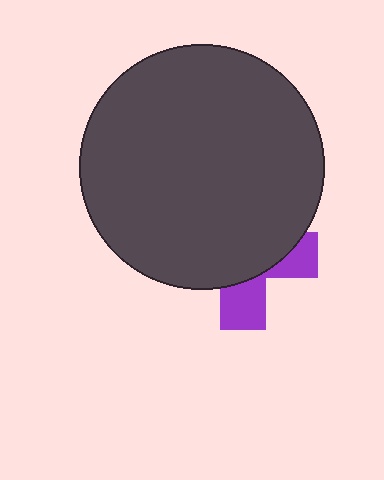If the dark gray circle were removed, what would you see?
You would see the complete purple cross.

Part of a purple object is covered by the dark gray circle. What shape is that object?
It is a cross.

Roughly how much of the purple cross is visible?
A small part of it is visible (roughly 31%).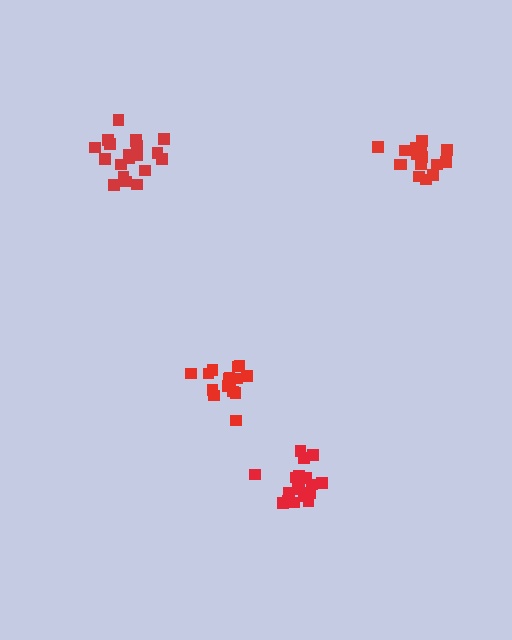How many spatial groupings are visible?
There are 4 spatial groupings.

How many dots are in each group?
Group 1: 16 dots, Group 2: 17 dots, Group 3: 20 dots, Group 4: 18 dots (71 total).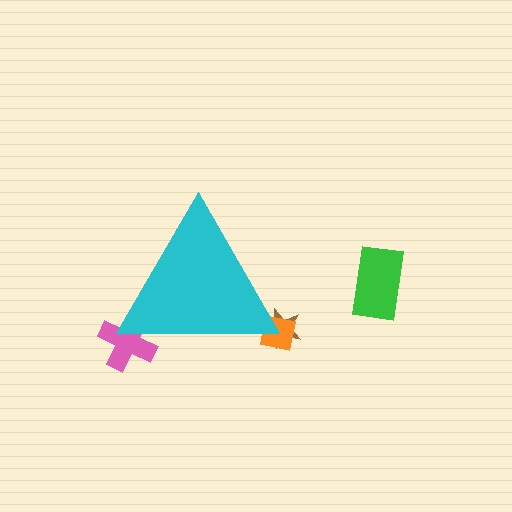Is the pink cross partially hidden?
Yes, the pink cross is partially hidden behind the cyan triangle.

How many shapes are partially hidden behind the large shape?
3 shapes are partially hidden.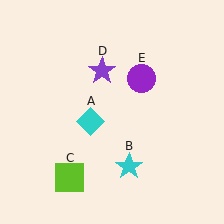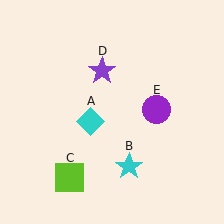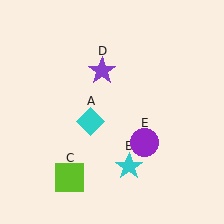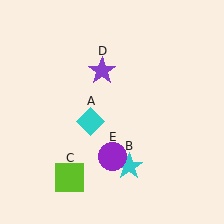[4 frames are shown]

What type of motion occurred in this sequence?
The purple circle (object E) rotated clockwise around the center of the scene.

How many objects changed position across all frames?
1 object changed position: purple circle (object E).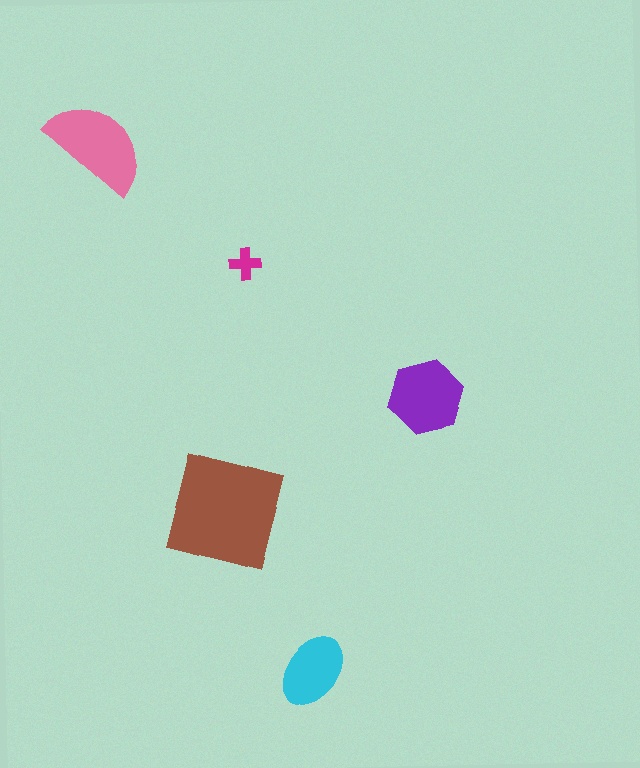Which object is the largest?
The brown square.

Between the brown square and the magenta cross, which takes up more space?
The brown square.